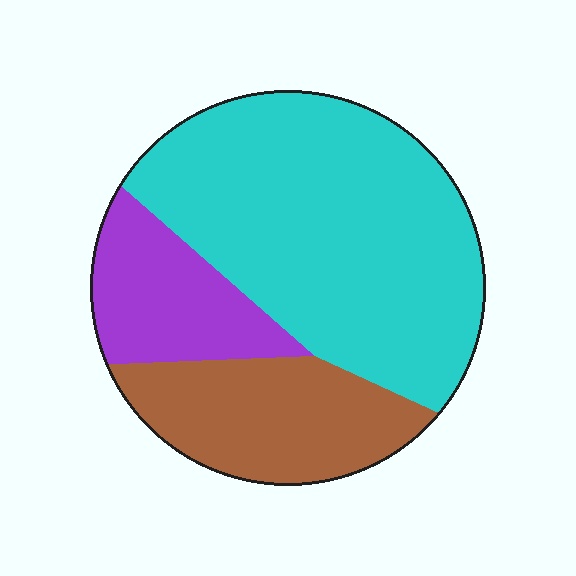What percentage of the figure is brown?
Brown takes up about one quarter (1/4) of the figure.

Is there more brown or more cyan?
Cyan.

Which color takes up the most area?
Cyan, at roughly 60%.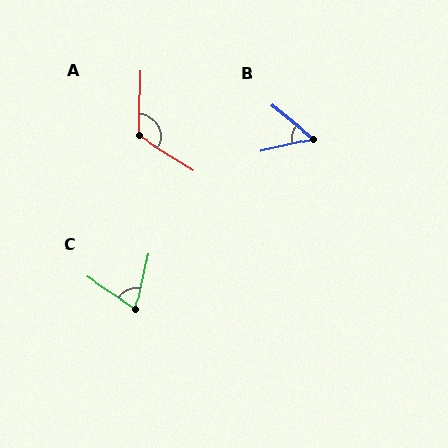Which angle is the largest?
A, at approximately 121 degrees.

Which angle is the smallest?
B, at approximately 52 degrees.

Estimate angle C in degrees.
Approximately 70 degrees.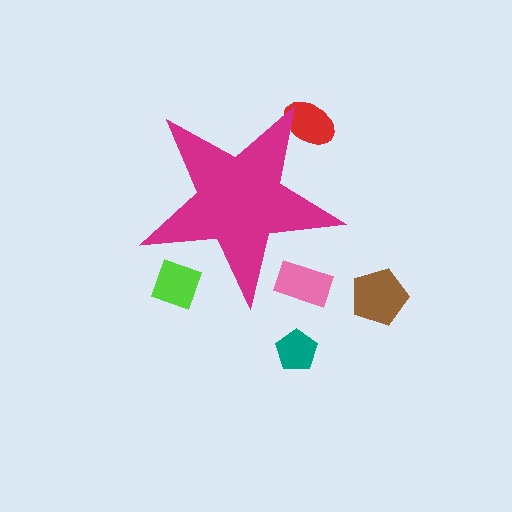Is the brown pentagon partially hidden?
No, the brown pentagon is fully visible.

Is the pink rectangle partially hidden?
Yes, the pink rectangle is partially hidden behind the magenta star.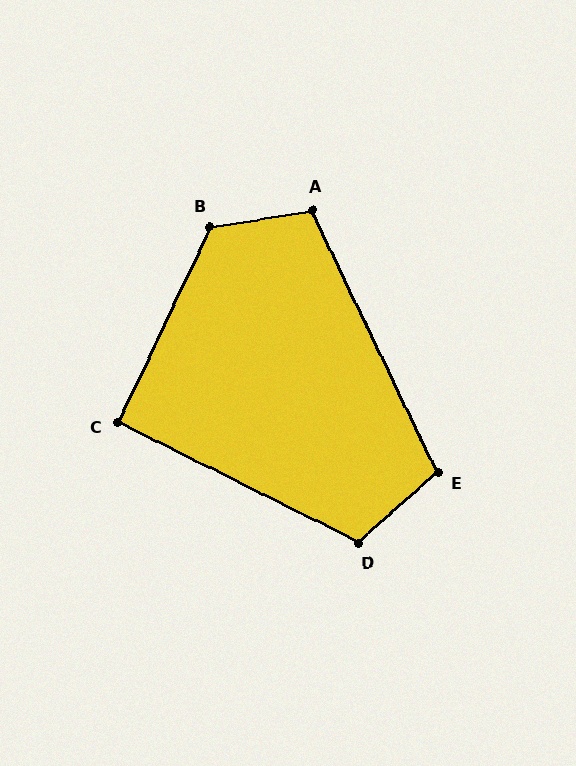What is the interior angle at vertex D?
Approximately 112 degrees (obtuse).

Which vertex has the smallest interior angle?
C, at approximately 92 degrees.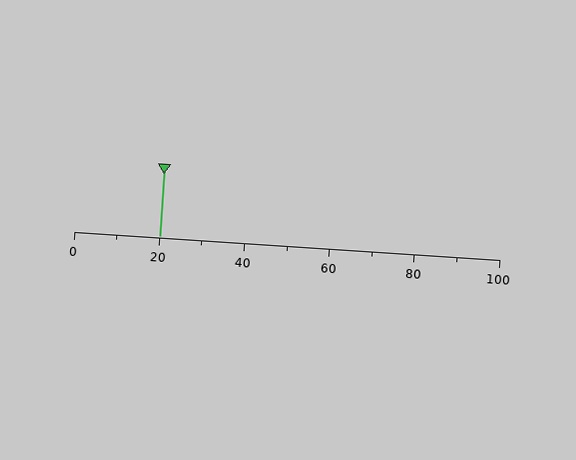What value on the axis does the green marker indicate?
The marker indicates approximately 20.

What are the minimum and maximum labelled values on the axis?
The axis runs from 0 to 100.